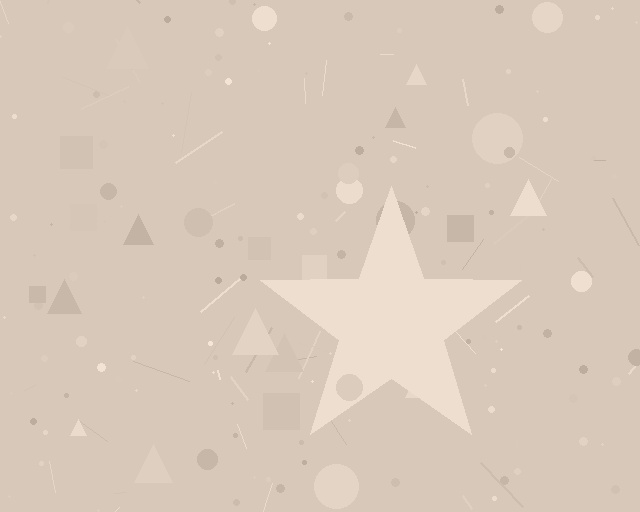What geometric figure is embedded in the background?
A star is embedded in the background.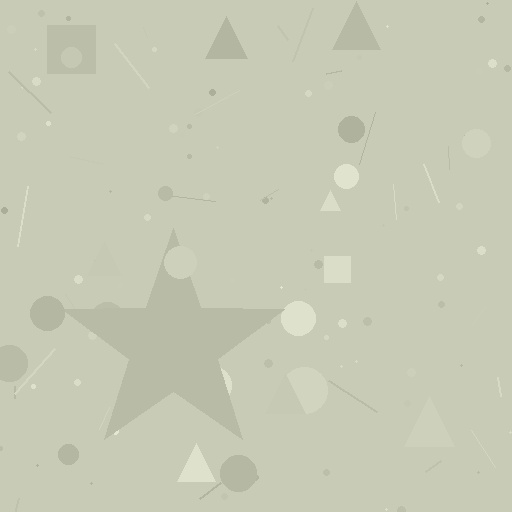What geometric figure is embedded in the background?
A star is embedded in the background.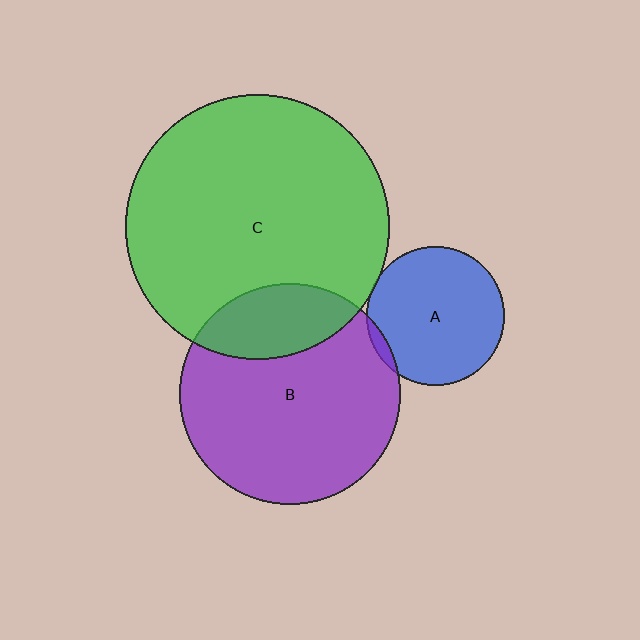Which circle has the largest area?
Circle C (green).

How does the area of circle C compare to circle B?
Approximately 1.4 times.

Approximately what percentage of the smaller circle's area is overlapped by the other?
Approximately 5%.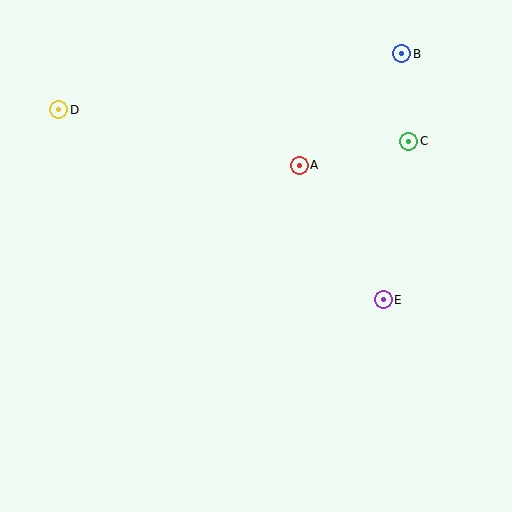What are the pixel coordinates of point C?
Point C is at (409, 141).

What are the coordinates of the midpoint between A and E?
The midpoint between A and E is at (341, 232).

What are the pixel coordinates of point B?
Point B is at (402, 54).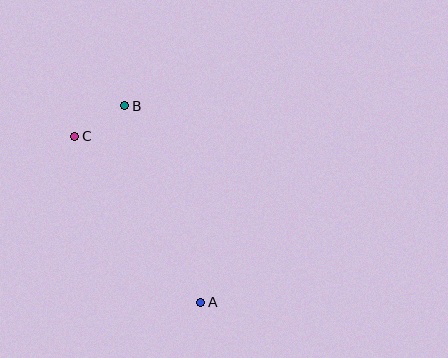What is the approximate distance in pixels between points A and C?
The distance between A and C is approximately 208 pixels.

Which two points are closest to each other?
Points B and C are closest to each other.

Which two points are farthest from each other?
Points A and B are farthest from each other.